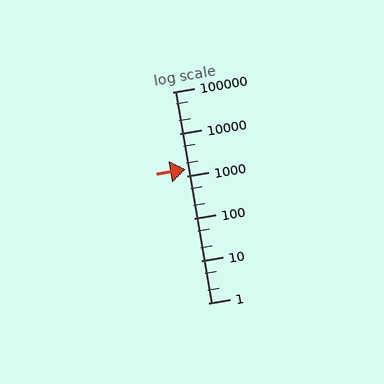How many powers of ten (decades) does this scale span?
The scale spans 5 decades, from 1 to 100000.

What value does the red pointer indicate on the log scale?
The pointer indicates approximately 1500.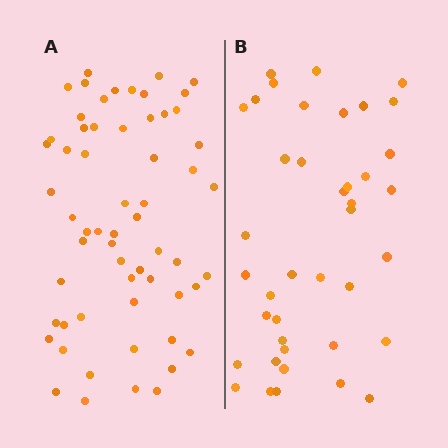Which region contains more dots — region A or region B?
Region A (the left region) has more dots.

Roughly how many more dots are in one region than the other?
Region A has approximately 20 more dots than region B.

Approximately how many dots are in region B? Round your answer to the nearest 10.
About 40 dots.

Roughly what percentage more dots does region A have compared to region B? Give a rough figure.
About 50% more.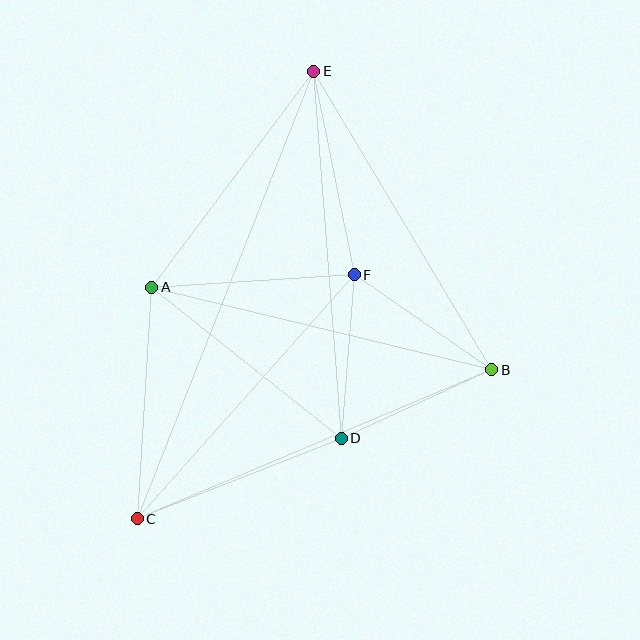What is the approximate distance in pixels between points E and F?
The distance between E and F is approximately 208 pixels.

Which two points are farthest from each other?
Points C and E are farthest from each other.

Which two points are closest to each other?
Points D and F are closest to each other.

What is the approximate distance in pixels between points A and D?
The distance between A and D is approximately 242 pixels.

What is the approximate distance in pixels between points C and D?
The distance between C and D is approximately 220 pixels.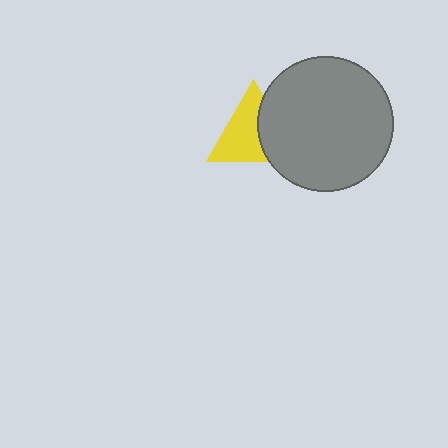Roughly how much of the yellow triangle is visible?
About half of it is visible (roughly 62%).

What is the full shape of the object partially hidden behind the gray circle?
The partially hidden object is a yellow triangle.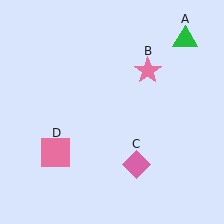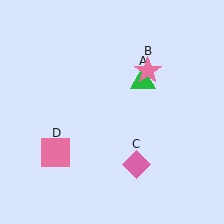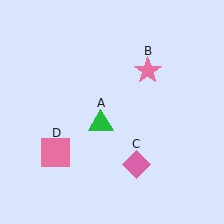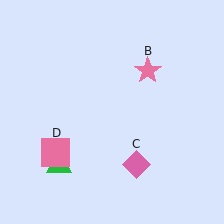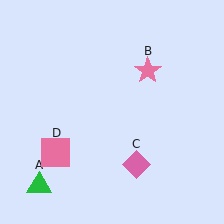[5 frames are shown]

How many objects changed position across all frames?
1 object changed position: green triangle (object A).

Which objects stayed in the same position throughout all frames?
Pink star (object B) and pink diamond (object C) and pink square (object D) remained stationary.